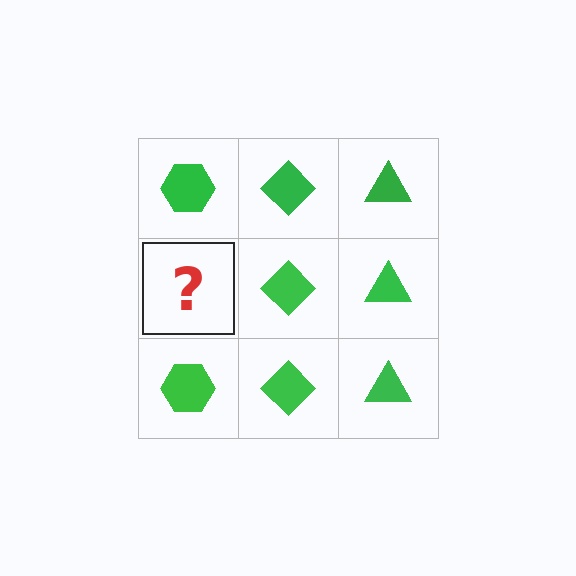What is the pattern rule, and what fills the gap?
The rule is that each column has a consistent shape. The gap should be filled with a green hexagon.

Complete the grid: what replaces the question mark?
The question mark should be replaced with a green hexagon.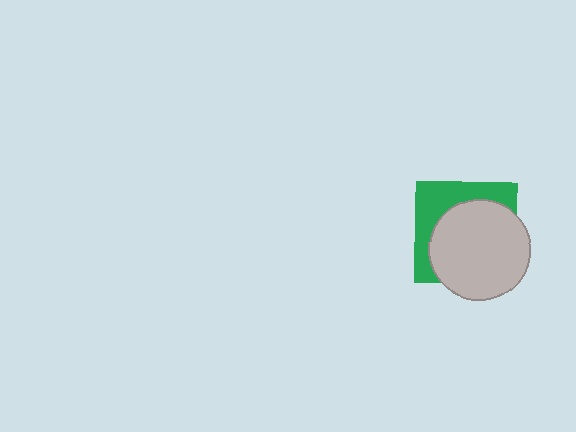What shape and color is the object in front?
The object in front is a light gray circle.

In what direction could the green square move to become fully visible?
The green square could move toward the upper-left. That would shift it out from behind the light gray circle entirely.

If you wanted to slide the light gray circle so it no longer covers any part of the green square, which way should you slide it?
Slide it toward the lower-right — that is the most direct way to separate the two shapes.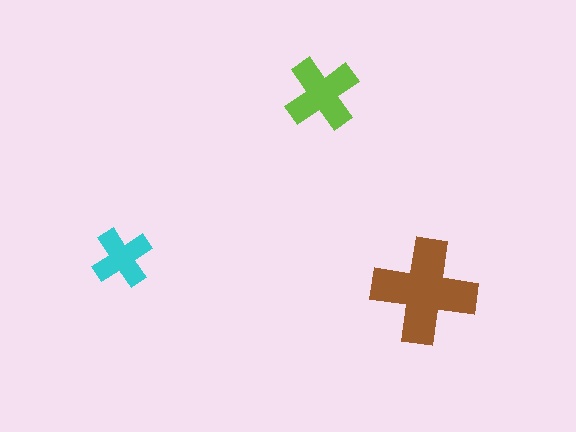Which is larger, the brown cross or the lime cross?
The brown one.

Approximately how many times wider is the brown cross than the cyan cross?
About 1.5 times wider.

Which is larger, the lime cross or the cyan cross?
The lime one.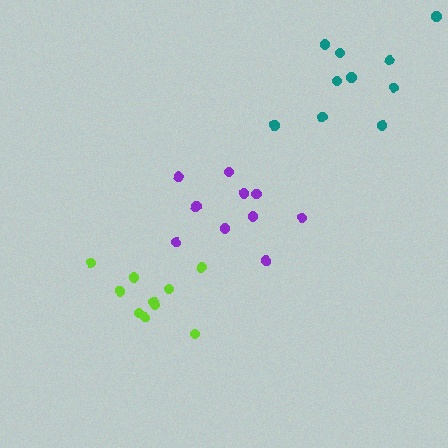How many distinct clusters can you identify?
There are 3 distinct clusters.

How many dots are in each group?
Group 1: 10 dots, Group 2: 10 dots, Group 3: 10 dots (30 total).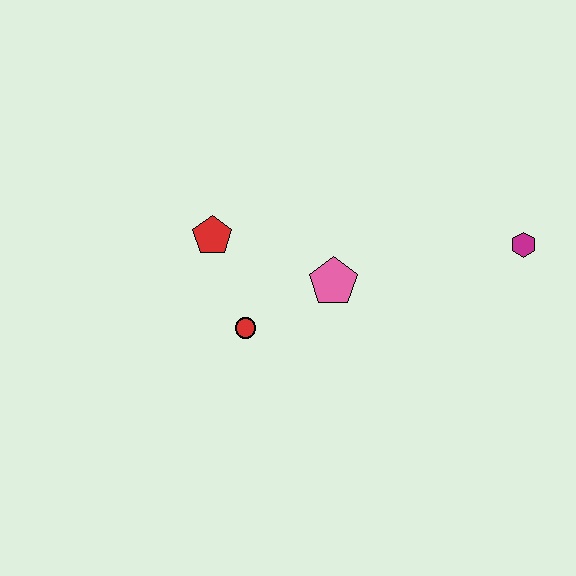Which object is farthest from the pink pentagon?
The magenta hexagon is farthest from the pink pentagon.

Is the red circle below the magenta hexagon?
Yes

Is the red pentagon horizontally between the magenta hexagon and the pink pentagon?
No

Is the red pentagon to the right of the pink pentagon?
No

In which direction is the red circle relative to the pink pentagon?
The red circle is to the left of the pink pentagon.